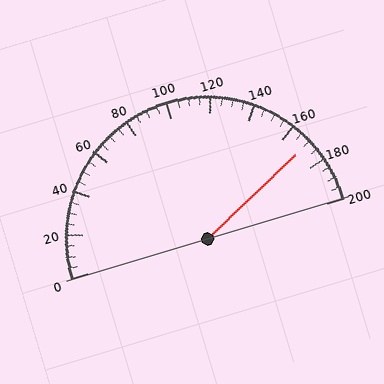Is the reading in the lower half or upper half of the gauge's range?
The reading is in the upper half of the range (0 to 200).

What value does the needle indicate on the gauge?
The needle indicates approximately 170.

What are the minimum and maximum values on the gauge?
The gauge ranges from 0 to 200.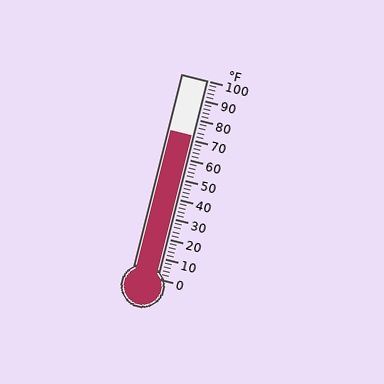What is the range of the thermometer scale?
The thermometer scale ranges from 0°F to 100°F.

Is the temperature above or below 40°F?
The temperature is above 40°F.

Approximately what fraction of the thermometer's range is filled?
The thermometer is filled to approximately 70% of its range.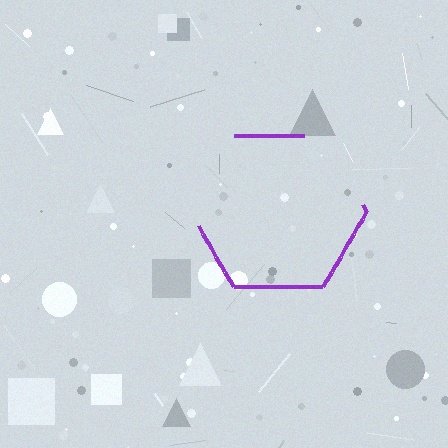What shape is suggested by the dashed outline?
The dashed outline suggests a hexagon.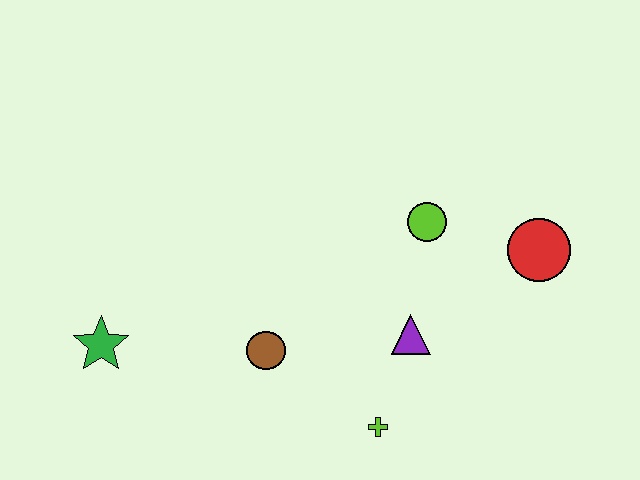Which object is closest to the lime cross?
The purple triangle is closest to the lime cross.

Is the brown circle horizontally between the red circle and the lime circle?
No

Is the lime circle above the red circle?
Yes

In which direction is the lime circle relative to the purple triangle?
The lime circle is above the purple triangle.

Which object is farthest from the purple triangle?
The green star is farthest from the purple triangle.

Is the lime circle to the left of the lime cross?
No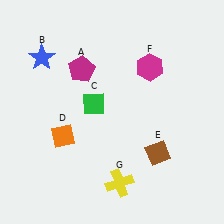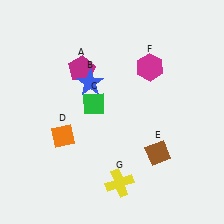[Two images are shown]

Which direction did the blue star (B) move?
The blue star (B) moved right.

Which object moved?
The blue star (B) moved right.